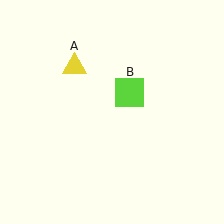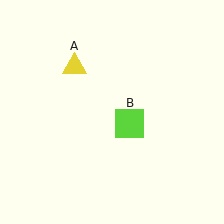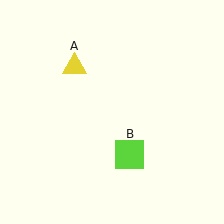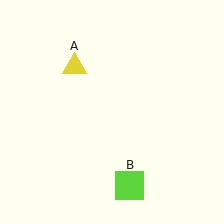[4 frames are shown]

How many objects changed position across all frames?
1 object changed position: lime square (object B).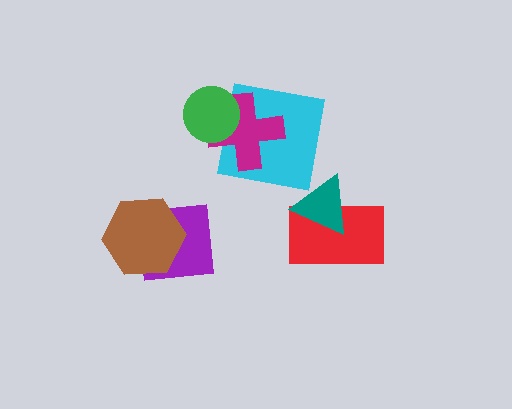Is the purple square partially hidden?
Yes, it is partially covered by another shape.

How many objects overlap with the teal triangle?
1 object overlaps with the teal triangle.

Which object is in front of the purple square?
The brown hexagon is in front of the purple square.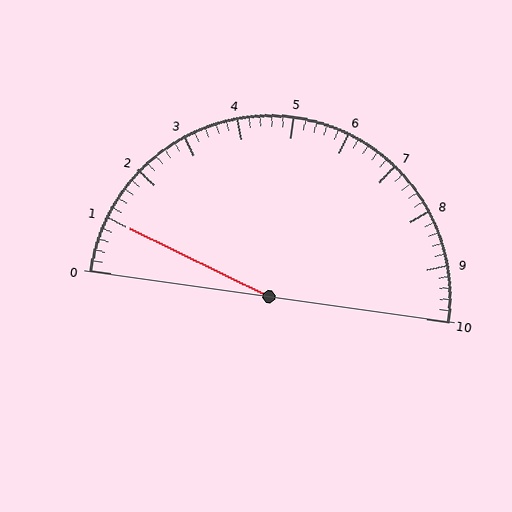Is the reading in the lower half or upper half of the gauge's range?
The reading is in the lower half of the range (0 to 10).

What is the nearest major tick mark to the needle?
The nearest major tick mark is 1.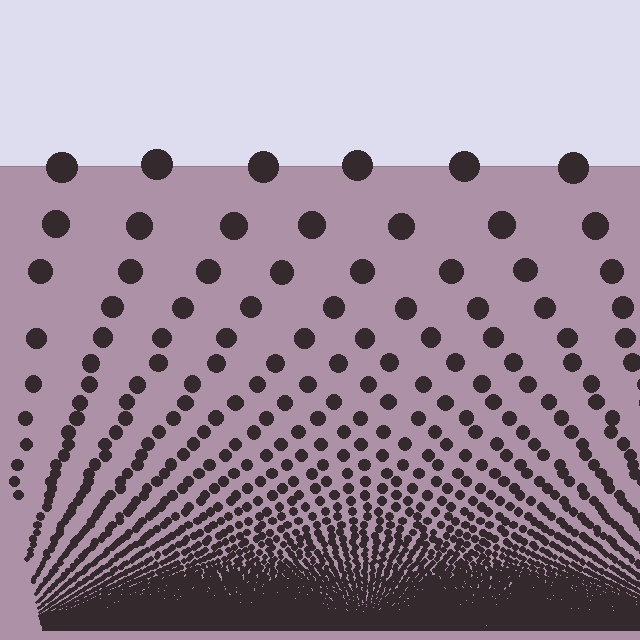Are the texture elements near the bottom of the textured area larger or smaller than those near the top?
Smaller. The gradient is inverted — elements near the bottom are smaller and denser.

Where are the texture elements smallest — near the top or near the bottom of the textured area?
Near the bottom.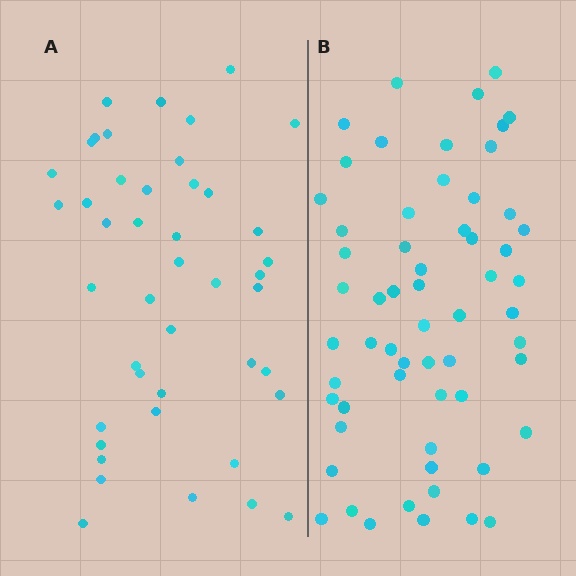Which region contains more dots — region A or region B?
Region B (the right region) has more dots.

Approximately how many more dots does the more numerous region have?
Region B has approximately 15 more dots than region A.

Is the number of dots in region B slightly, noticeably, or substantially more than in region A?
Region B has noticeably more, but not dramatically so. The ratio is roughly 1.4 to 1.